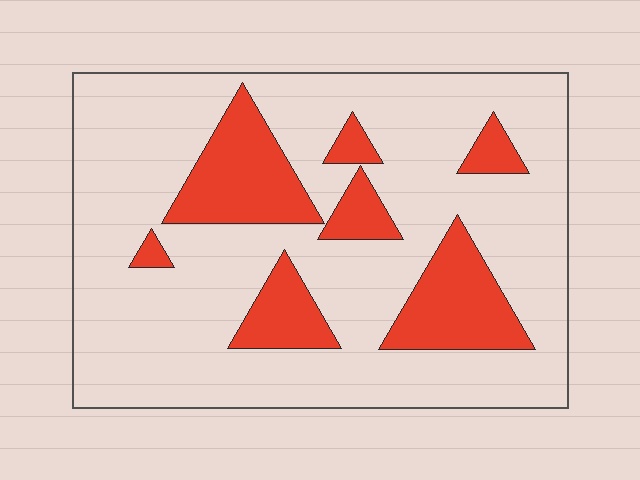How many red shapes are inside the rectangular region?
7.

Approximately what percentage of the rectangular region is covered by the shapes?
Approximately 20%.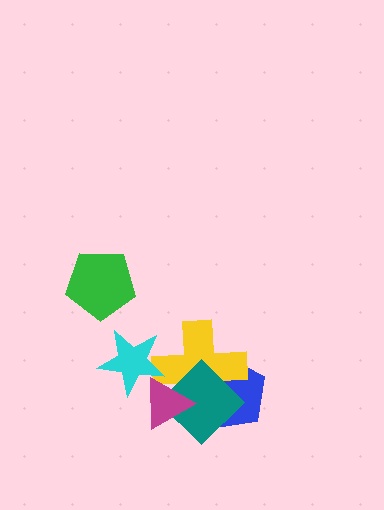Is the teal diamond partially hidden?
Yes, it is partially covered by another shape.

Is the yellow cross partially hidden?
Yes, it is partially covered by another shape.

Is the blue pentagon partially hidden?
Yes, it is partially covered by another shape.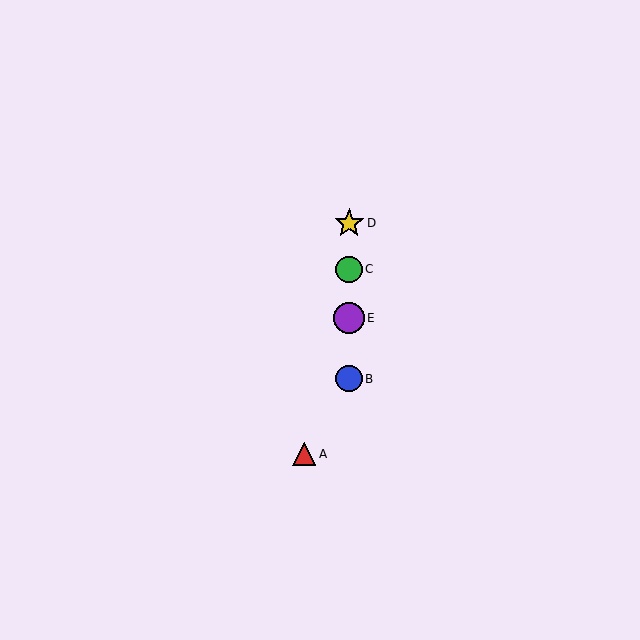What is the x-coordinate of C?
Object C is at x≈349.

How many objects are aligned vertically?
4 objects (B, C, D, E) are aligned vertically.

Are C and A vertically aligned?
No, C is at x≈349 and A is at x≈304.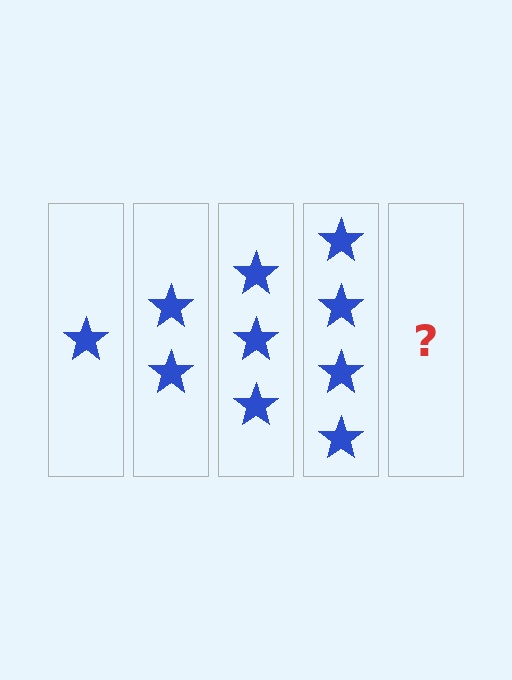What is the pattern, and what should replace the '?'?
The pattern is that each step adds one more star. The '?' should be 5 stars.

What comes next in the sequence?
The next element should be 5 stars.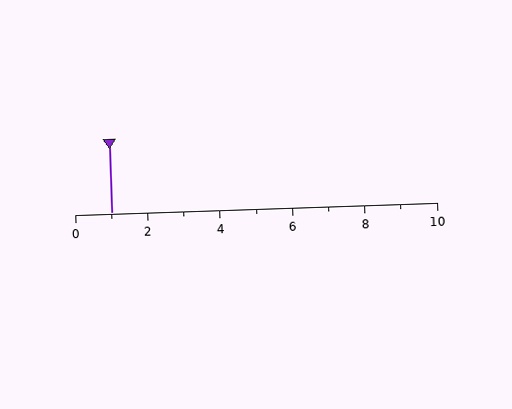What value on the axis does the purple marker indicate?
The marker indicates approximately 1.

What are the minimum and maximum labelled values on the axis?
The axis runs from 0 to 10.